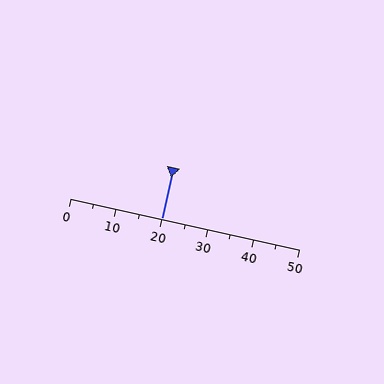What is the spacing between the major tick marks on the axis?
The major ticks are spaced 10 apart.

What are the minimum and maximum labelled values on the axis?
The axis runs from 0 to 50.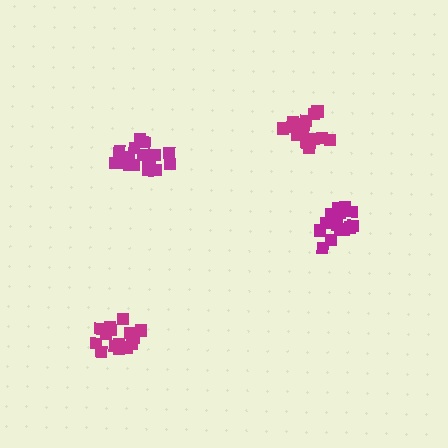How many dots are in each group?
Group 1: 17 dots, Group 2: 17 dots, Group 3: 14 dots, Group 4: 17 dots (65 total).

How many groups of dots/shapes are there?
There are 4 groups.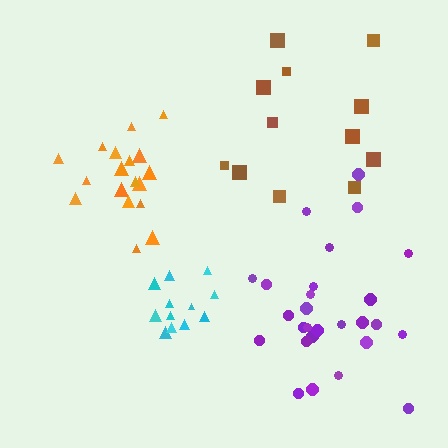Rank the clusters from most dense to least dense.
cyan, orange, purple, brown.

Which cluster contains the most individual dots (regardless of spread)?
Purple (27).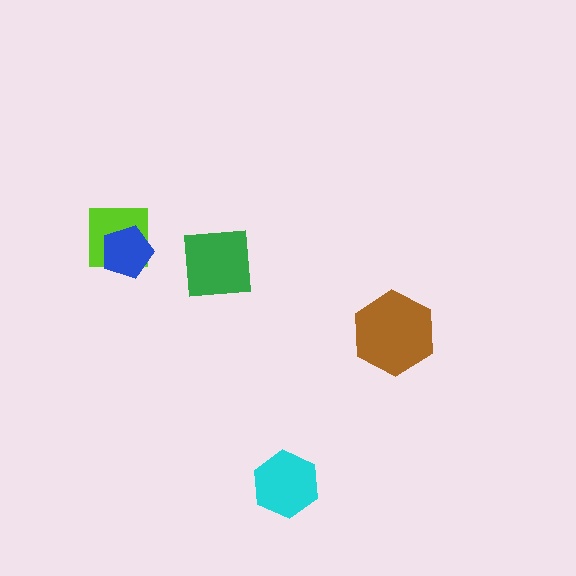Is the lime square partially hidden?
Yes, it is partially covered by another shape.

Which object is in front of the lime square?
The blue pentagon is in front of the lime square.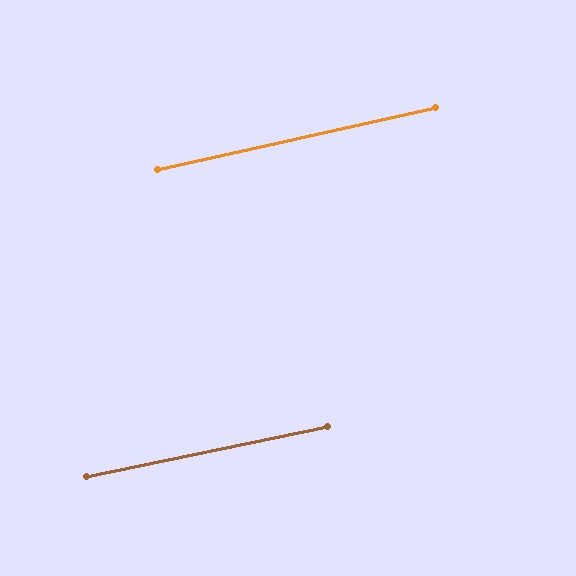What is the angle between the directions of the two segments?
Approximately 1 degree.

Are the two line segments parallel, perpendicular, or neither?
Parallel — their directions differ by only 0.8°.